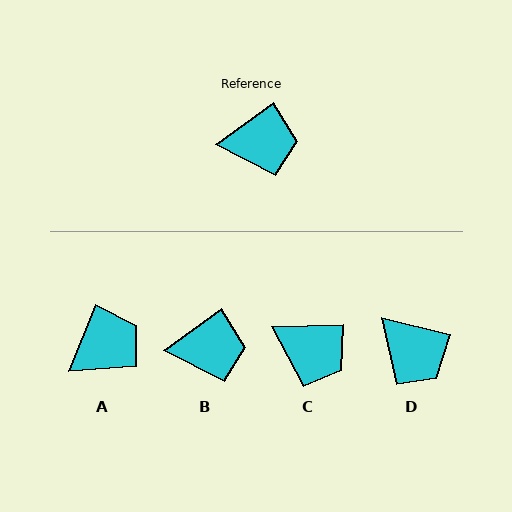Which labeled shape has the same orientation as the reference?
B.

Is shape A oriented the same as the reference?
No, it is off by about 32 degrees.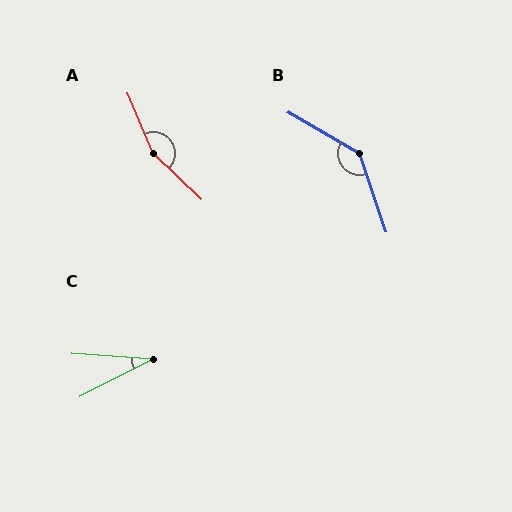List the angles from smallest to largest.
C (31°), B (139°), A (157°).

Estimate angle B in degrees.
Approximately 139 degrees.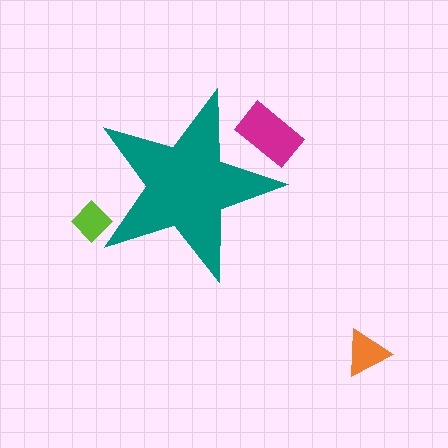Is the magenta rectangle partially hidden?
Yes, the magenta rectangle is partially hidden behind the teal star.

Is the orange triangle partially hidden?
No, the orange triangle is fully visible.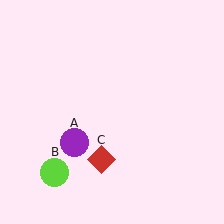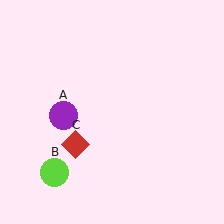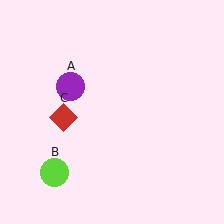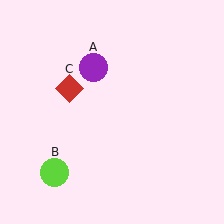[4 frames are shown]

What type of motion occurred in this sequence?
The purple circle (object A), red diamond (object C) rotated clockwise around the center of the scene.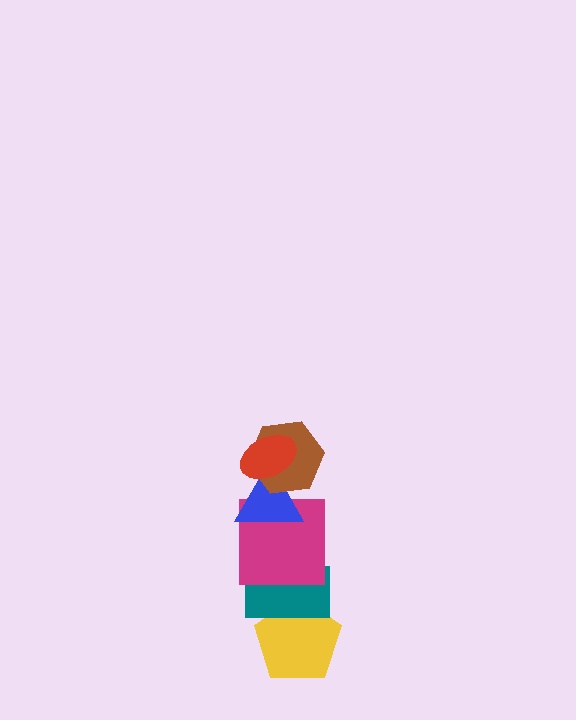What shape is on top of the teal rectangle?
The magenta square is on top of the teal rectangle.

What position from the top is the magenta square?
The magenta square is 4th from the top.